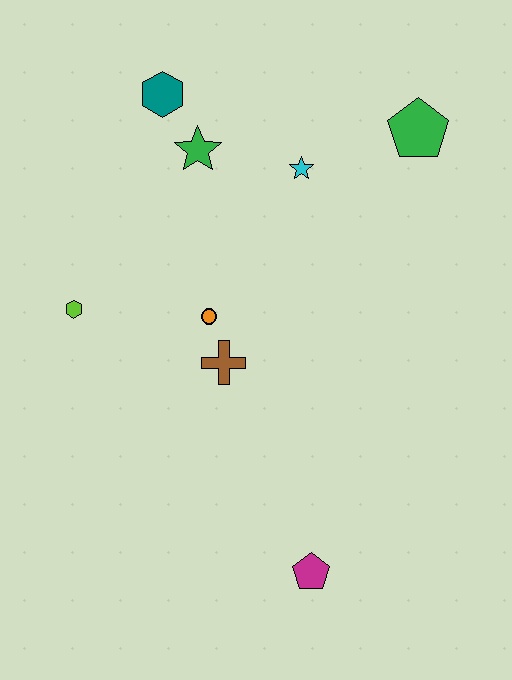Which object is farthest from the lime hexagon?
The green pentagon is farthest from the lime hexagon.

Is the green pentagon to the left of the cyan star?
No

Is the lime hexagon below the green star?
Yes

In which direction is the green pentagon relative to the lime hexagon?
The green pentagon is to the right of the lime hexagon.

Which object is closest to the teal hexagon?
The green star is closest to the teal hexagon.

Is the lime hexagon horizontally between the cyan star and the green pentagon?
No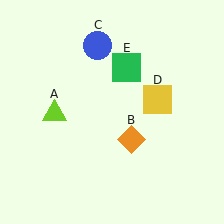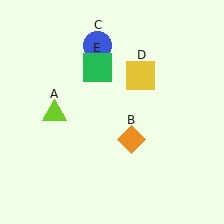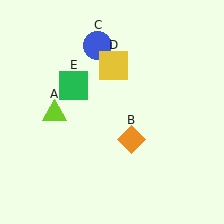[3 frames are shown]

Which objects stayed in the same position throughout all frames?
Lime triangle (object A) and orange diamond (object B) and blue circle (object C) remained stationary.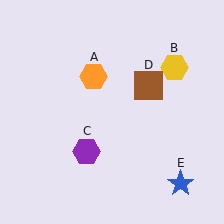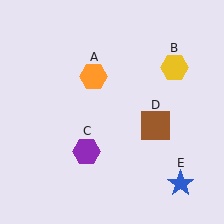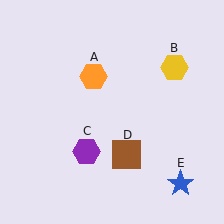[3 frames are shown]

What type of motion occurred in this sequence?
The brown square (object D) rotated clockwise around the center of the scene.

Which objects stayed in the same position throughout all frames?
Orange hexagon (object A) and yellow hexagon (object B) and purple hexagon (object C) and blue star (object E) remained stationary.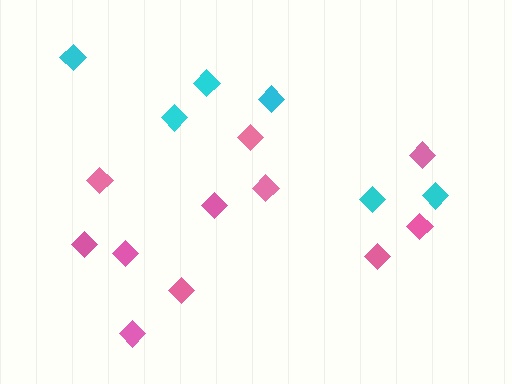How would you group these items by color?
There are 2 groups: one group of pink diamonds (11) and one group of cyan diamonds (6).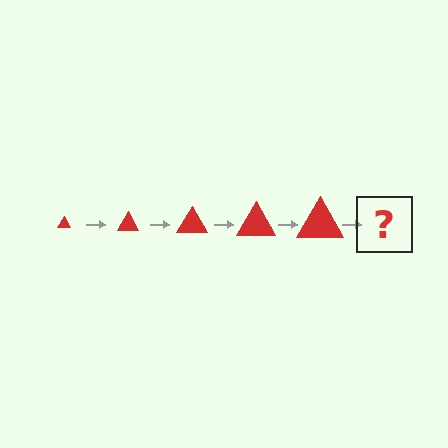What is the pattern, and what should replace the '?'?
The pattern is that the triangle gets progressively larger each step. The '?' should be a red triangle, larger than the previous one.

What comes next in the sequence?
The next element should be a red triangle, larger than the previous one.